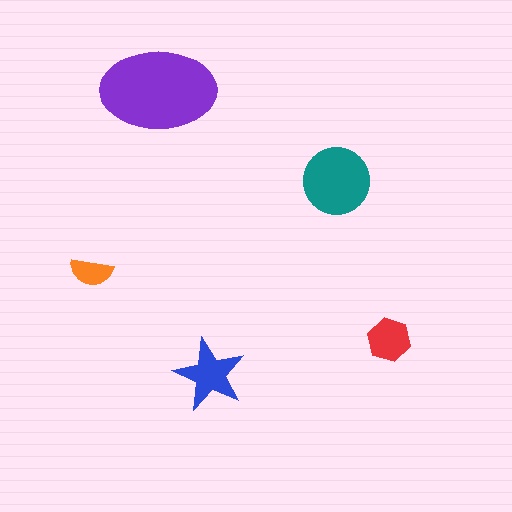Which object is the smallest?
The orange semicircle.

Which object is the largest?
The purple ellipse.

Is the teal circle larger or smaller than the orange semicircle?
Larger.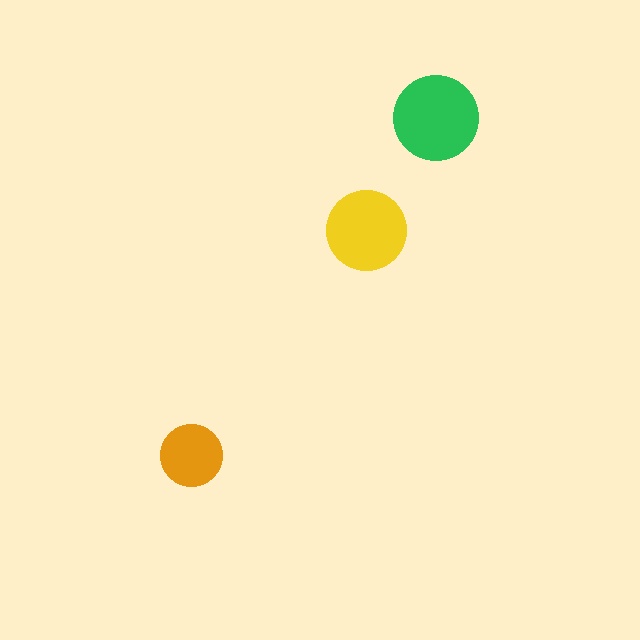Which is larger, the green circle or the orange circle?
The green one.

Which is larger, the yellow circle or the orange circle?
The yellow one.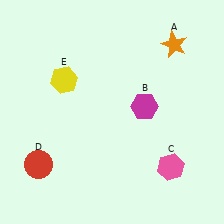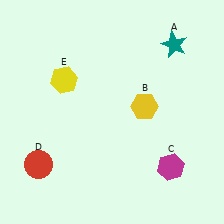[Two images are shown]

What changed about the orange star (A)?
In Image 1, A is orange. In Image 2, it changed to teal.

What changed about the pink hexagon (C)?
In Image 1, C is pink. In Image 2, it changed to magenta.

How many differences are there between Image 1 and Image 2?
There are 3 differences between the two images.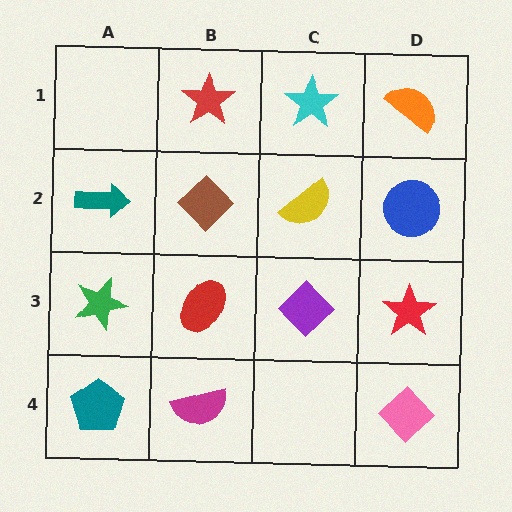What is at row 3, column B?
A red ellipse.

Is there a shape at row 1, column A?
No, that cell is empty.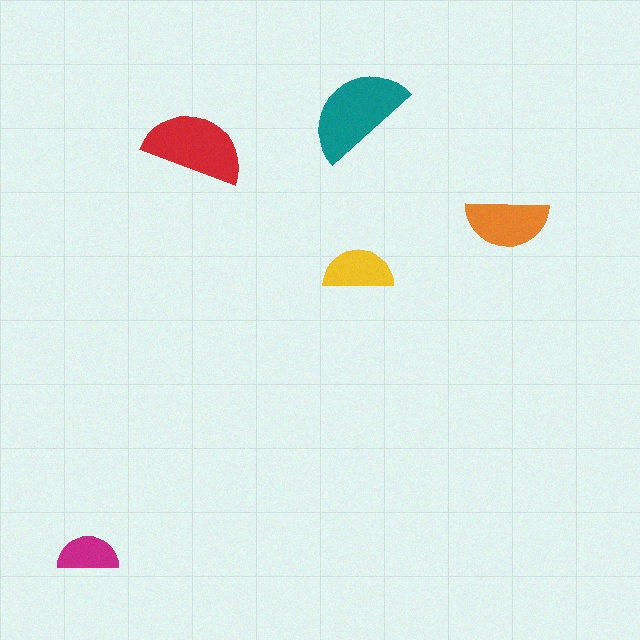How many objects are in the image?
There are 5 objects in the image.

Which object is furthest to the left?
The magenta semicircle is leftmost.